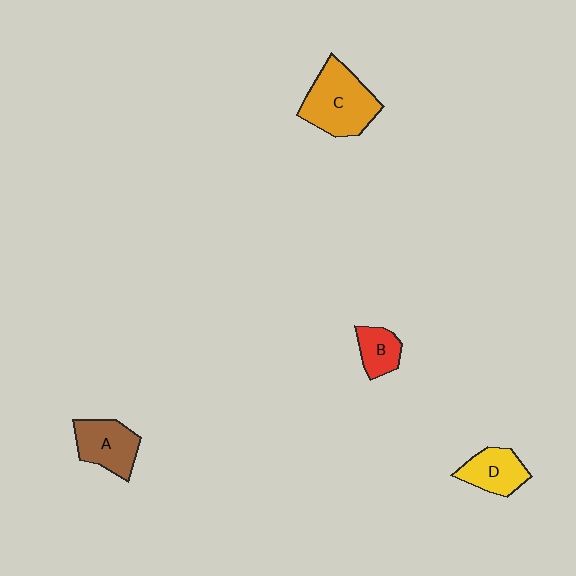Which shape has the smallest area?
Shape B (red).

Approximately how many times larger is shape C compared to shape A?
Approximately 1.5 times.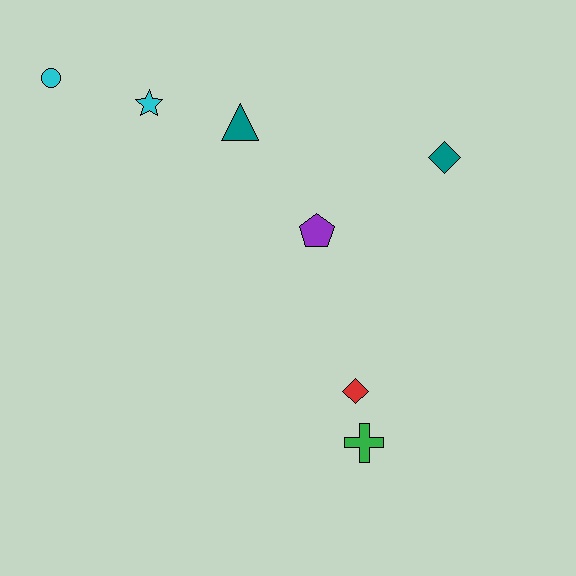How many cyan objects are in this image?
There are 2 cyan objects.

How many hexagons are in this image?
There are no hexagons.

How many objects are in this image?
There are 7 objects.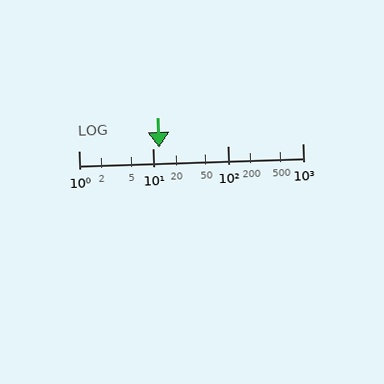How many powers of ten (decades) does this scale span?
The scale spans 3 decades, from 1 to 1000.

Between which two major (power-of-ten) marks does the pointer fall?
The pointer is between 10 and 100.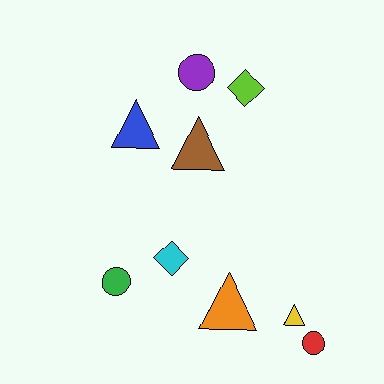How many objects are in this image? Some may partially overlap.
There are 9 objects.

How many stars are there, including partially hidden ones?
There are no stars.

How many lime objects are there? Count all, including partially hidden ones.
There is 1 lime object.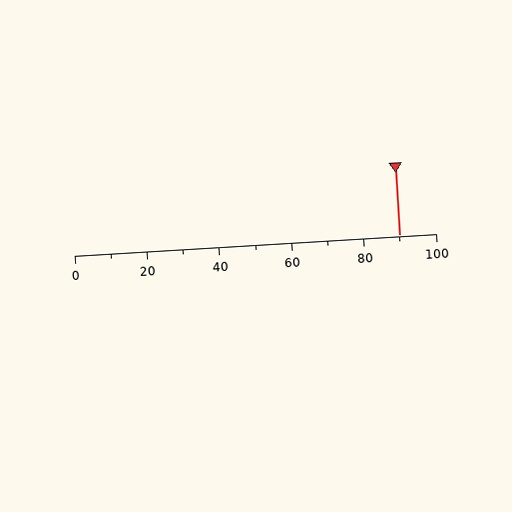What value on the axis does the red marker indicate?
The marker indicates approximately 90.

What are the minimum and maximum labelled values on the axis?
The axis runs from 0 to 100.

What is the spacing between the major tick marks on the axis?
The major ticks are spaced 20 apart.